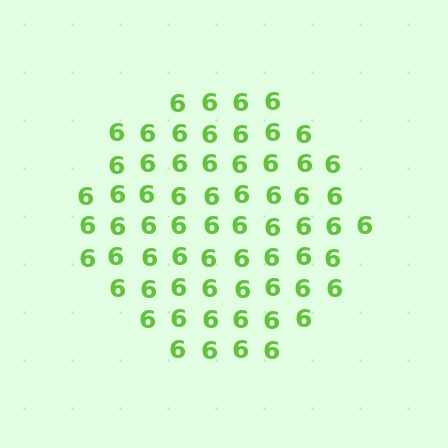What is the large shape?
The large shape is a circle.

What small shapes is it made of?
It is made of small digit 6's.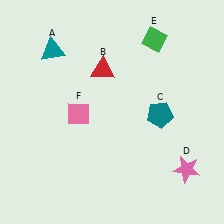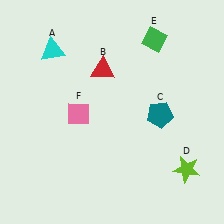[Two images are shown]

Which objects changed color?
A changed from teal to cyan. D changed from pink to lime.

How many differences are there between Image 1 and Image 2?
There are 2 differences between the two images.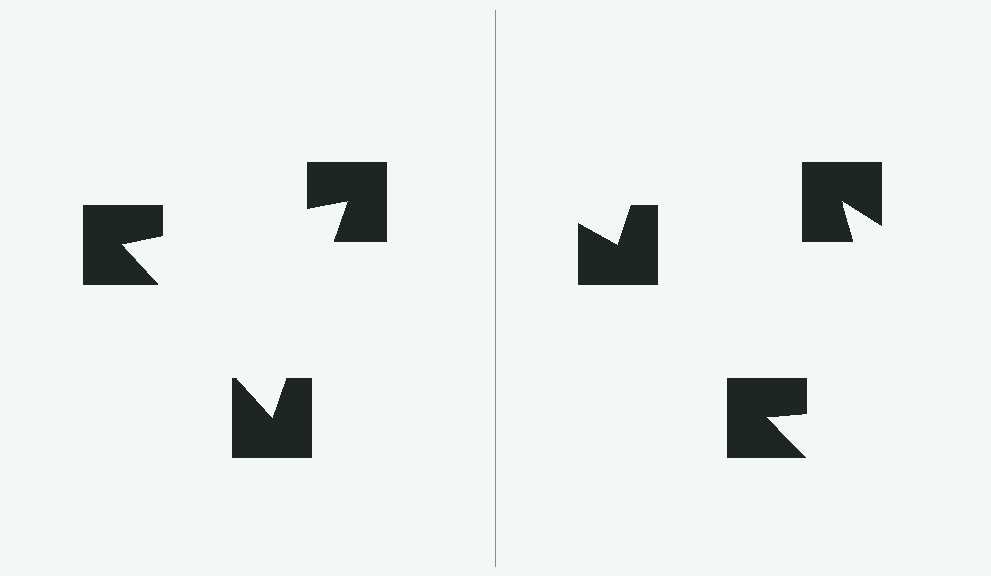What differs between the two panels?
The notched squares are positioned identically on both sides; only the wedge orientations differ. On the left they align to a triangle; on the right they are misaligned.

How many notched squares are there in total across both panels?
6 — 3 on each side.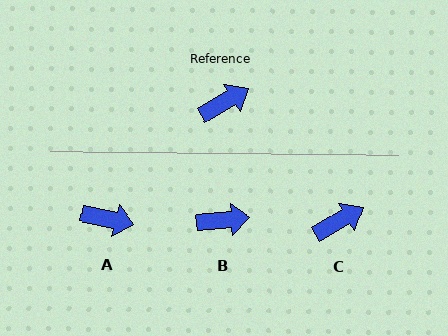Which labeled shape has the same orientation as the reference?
C.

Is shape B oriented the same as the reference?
No, it is off by about 25 degrees.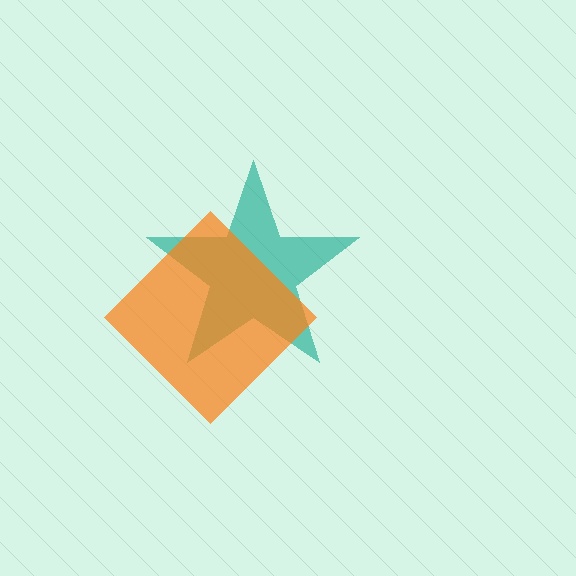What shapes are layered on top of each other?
The layered shapes are: a teal star, an orange diamond.